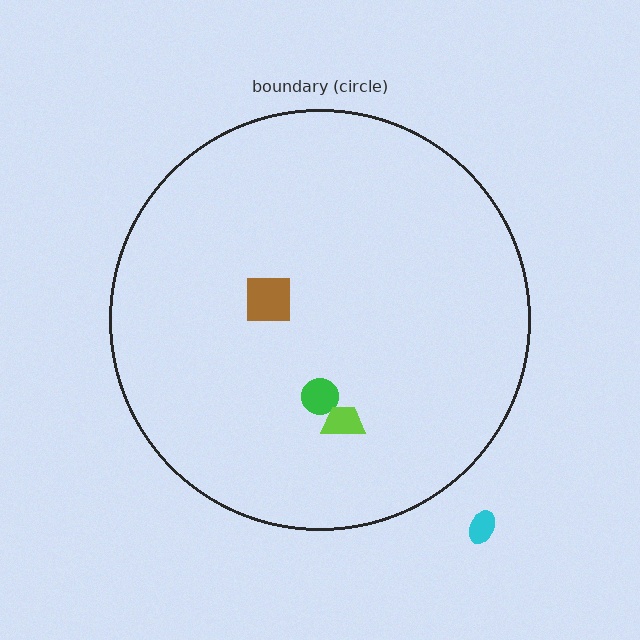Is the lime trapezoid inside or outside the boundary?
Inside.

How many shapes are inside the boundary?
3 inside, 1 outside.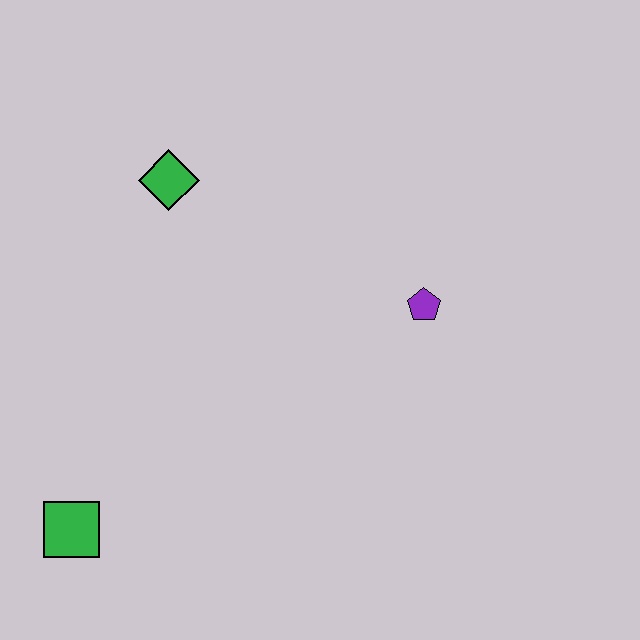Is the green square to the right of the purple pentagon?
No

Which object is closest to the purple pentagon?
The green diamond is closest to the purple pentagon.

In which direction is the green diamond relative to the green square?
The green diamond is above the green square.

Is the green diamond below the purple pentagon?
No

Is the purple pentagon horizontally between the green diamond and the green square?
No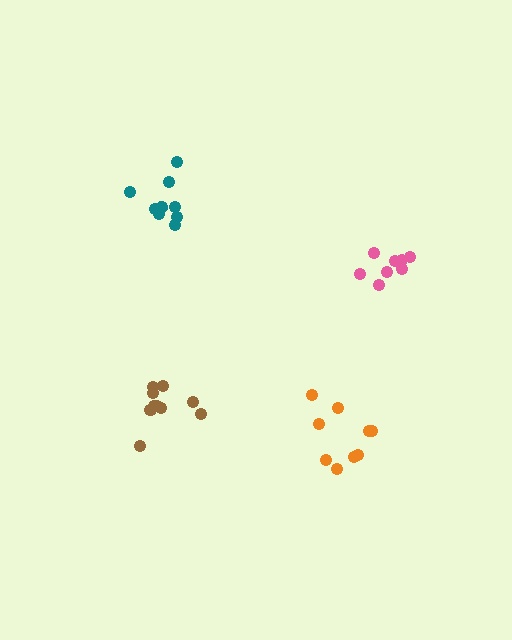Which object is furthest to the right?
The pink cluster is rightmost.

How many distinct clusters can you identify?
There are 4 distinct clusters.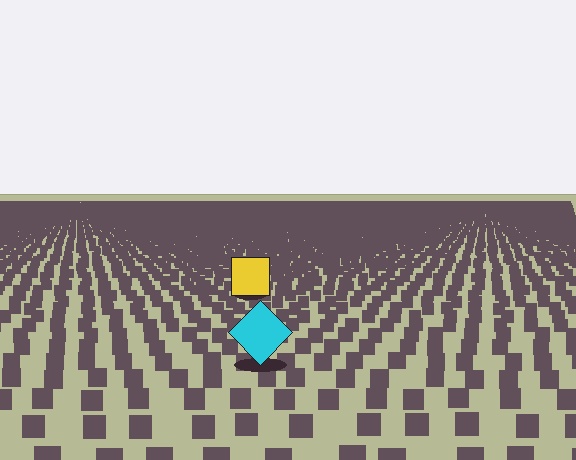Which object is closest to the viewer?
The cyan diamond is closest. The texture marks near it are larger and more spread out.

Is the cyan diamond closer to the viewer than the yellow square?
Yes. The cyan diamond is closer — you can tell from the texture gradient: the ground texture is coarser near it.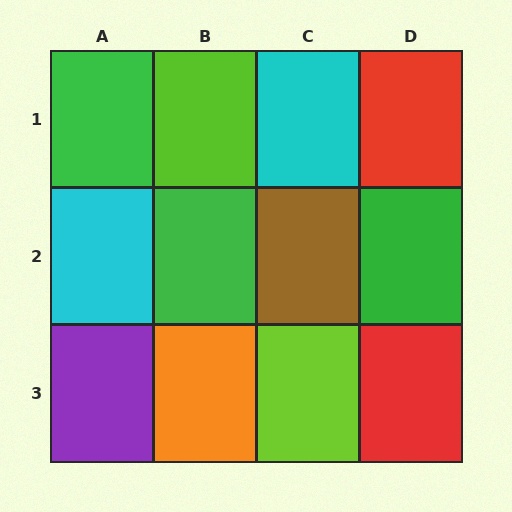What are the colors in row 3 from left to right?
Purple, orange, lime, red.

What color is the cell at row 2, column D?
Green.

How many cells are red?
2 cells are red.